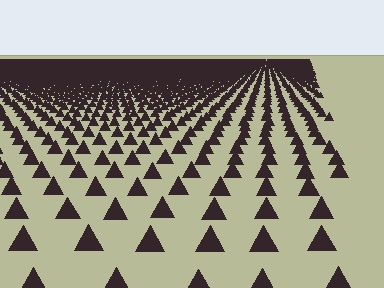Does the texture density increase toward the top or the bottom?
Density increases toward the top.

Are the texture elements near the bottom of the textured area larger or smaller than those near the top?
Larger. Near the bottom, elements are closer to the viewer and appear at a bigger on-screen size.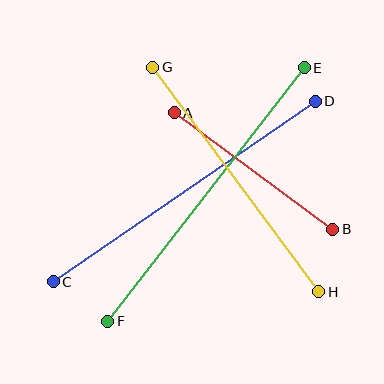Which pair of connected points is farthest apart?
Points E and F are farthest apart.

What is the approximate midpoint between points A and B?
The midpoint is at approximately (253, 171) pixels.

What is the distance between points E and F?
The distance is approximately 321 pixels.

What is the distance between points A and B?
The distance is approximately 196 pixels.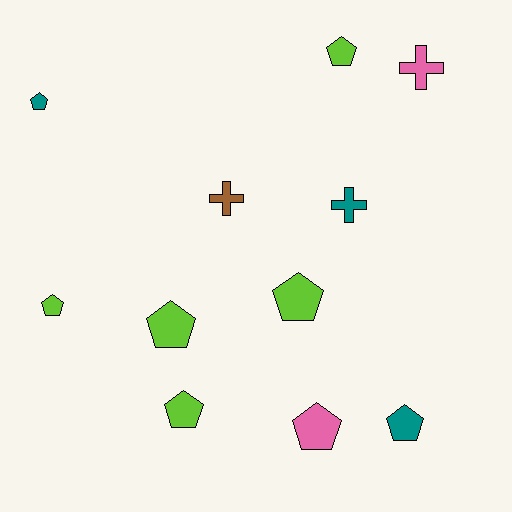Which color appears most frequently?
Lime, with 5 objects.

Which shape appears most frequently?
Pentagon, with 8 objects.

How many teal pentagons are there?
There are 2 teal pentagons.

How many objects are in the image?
There are 11 objects.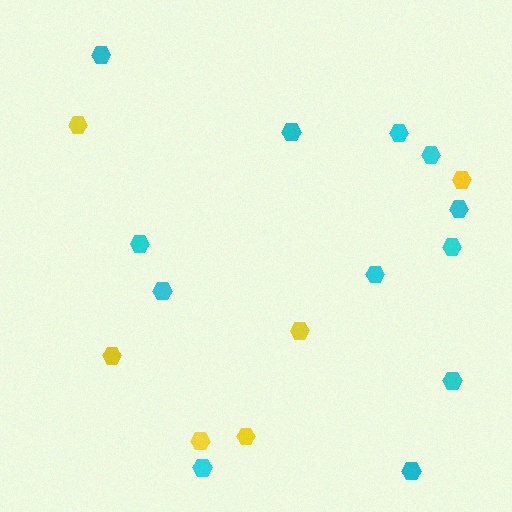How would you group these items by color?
There are 2 groups: one group of cyan hexagons (12) and one group of yellow hexagons (6).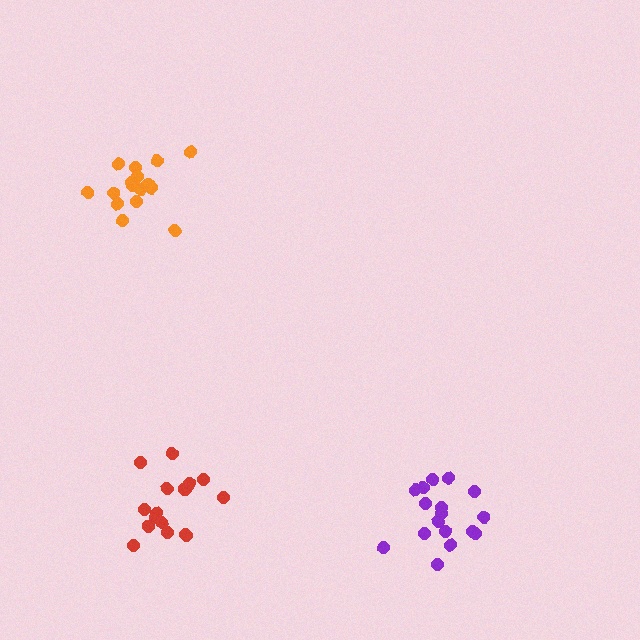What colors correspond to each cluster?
The clusters are colored: orange, red, purple.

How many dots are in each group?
Group 1: 17 dots, Group 2: 16 dots, Group 3: 17 dots (50 total).